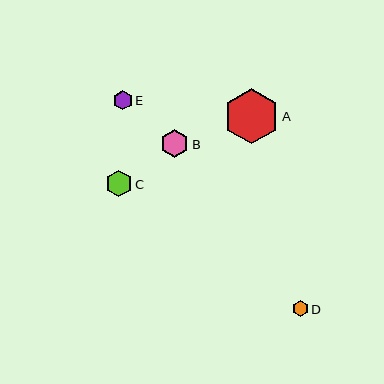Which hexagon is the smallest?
Hexagon D is the smallest with a size of approximately 16 pixels.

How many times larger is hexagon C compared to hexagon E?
Hexagon C is approximately 1.4 times the size of hexagon E.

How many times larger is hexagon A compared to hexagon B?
Hexagon A is approximately 2.0 times the size of hexagon B.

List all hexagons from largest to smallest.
From largest to smallest: A, B, C, E, D.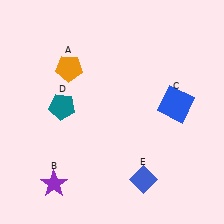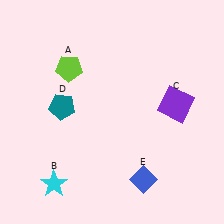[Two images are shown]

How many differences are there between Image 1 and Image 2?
There are 3 differences between the two images.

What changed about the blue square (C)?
In Image 1, C is blue. In Image 2, it changed to purple.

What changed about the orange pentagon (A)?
In Image 1, A is orange. In Image 2, it changed to lime.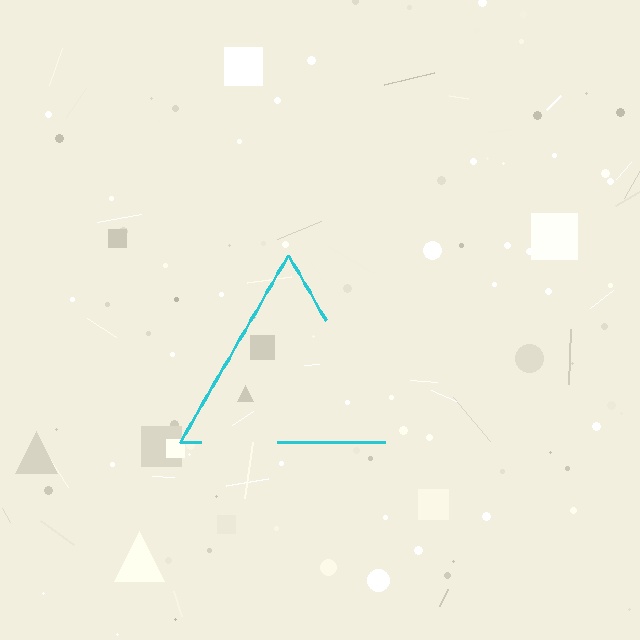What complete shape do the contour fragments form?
The contour fragments form a triangle.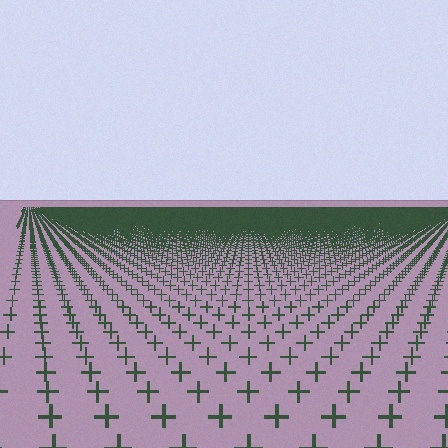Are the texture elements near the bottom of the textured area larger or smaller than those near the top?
Larger. Near the bottom, elements are closer to the viewer and appear at a bigger on-screen size.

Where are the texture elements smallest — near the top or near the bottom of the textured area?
Near the top.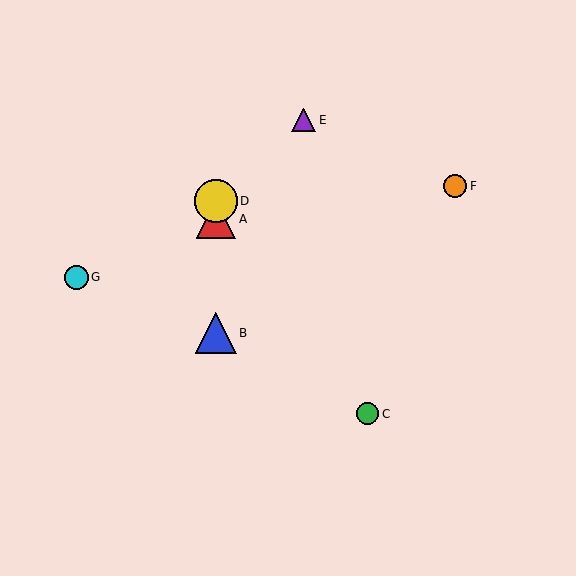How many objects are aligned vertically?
3 objects (A, B, D) are aligned vertically.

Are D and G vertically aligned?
No, D is at x≈216 and G is at x≈76.